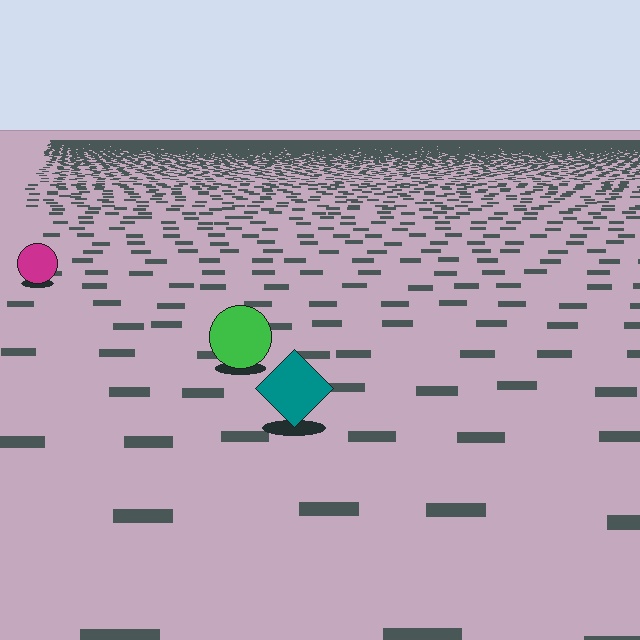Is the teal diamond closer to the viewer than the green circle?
Yes. The teal diamond is closer — you can tell from the texture gradient: the ground texture is coarser near it.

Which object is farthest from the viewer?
The magenta circle is farthest from the viewer. It appears smaller and the ground texture around it is denser.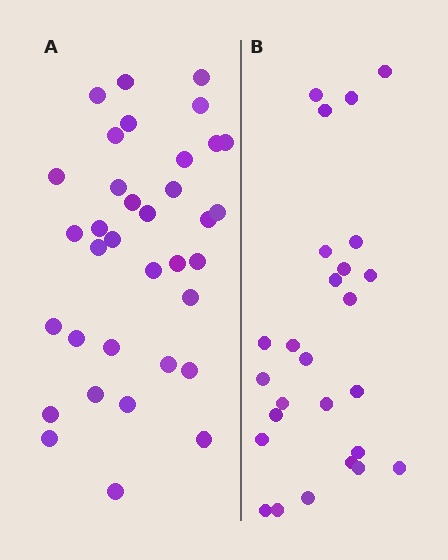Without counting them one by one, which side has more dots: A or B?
Region A (the left region) has more dots.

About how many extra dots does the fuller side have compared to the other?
Region A has roughly 8 or so more dots than region B.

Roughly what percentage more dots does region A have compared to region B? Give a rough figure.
About 35% more.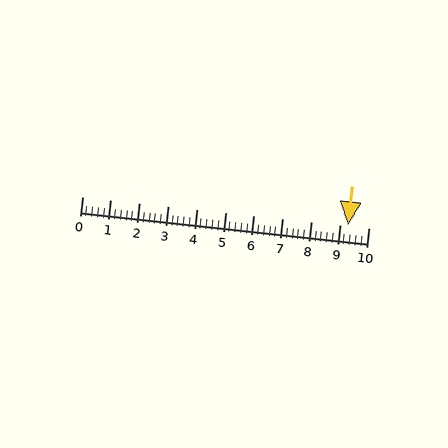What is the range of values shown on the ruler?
The ruler shows values from 0 to 10.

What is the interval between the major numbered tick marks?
The major tick marks are spaced 1 units apart.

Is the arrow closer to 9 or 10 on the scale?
The arrow is closer to 9.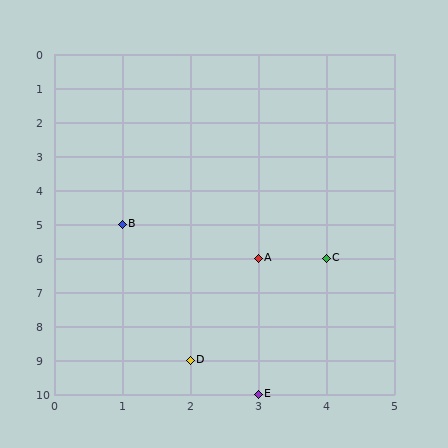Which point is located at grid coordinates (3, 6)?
Point A is at (3, 6).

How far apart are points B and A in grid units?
Points B and A are 2 columns and 1 row apart (about 2.2 grid units diagonally).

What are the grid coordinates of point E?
Point E is at grid coordinates (3, 10).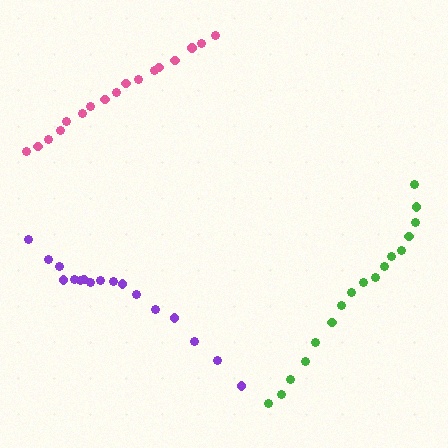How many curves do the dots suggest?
There are 3 distinct paths.